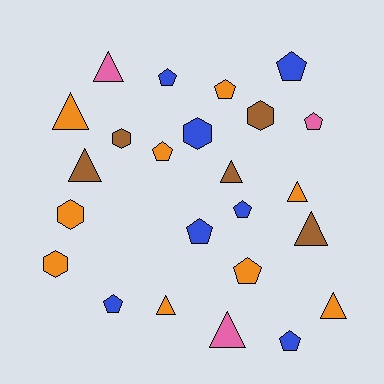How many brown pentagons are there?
There are no brown pentagons.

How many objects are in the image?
There are 24 objects.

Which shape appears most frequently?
Pentagon, with 10 objects.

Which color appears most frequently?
Orange, with 9 objects.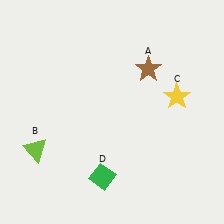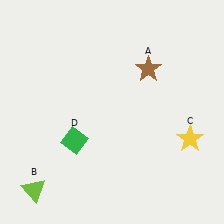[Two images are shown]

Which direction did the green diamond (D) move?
The green diamond (D) moved up.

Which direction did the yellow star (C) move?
The yellow star (C) moved down.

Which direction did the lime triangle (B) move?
The lime triangle (B) moved down.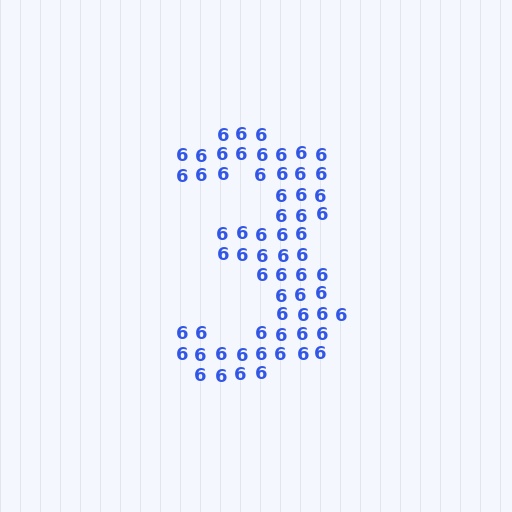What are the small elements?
The small elements are digit 6's.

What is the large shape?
The large shape is the digit 3.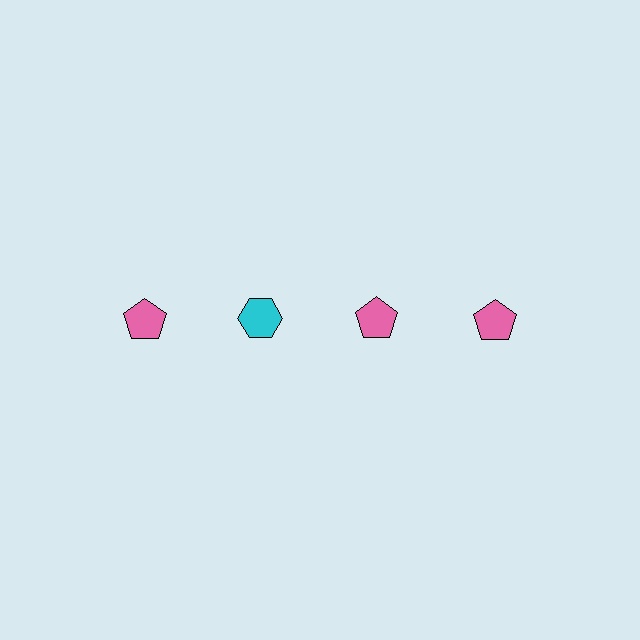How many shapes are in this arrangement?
There are 4 shapes arranged in a grid pattern.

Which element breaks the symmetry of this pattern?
The cyan hexagon in the top row, second from left column breaks the symmetry. All other shapes are pink pentagons.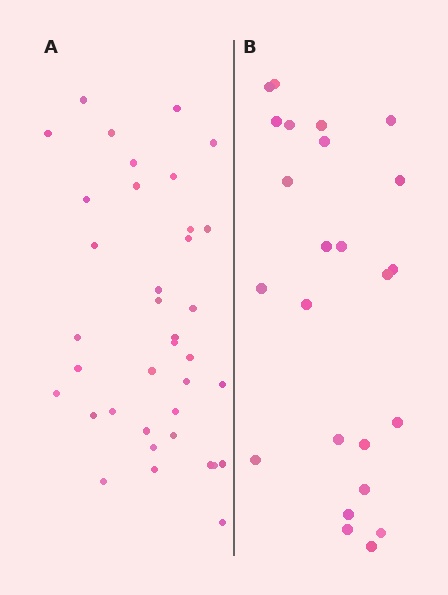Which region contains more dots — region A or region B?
Region A (the left region) has more dots.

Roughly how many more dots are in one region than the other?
Region A has approximately 15 more dots than region B.